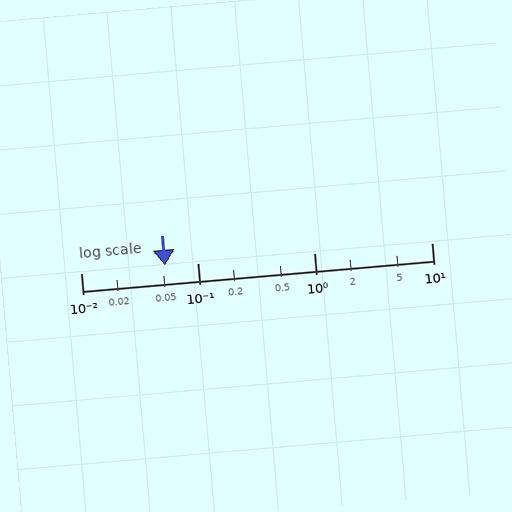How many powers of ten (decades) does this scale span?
The scale spans 3 decades, from 0.01 to 10.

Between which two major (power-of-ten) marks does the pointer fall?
The pointer is between 0.01 and 0.1.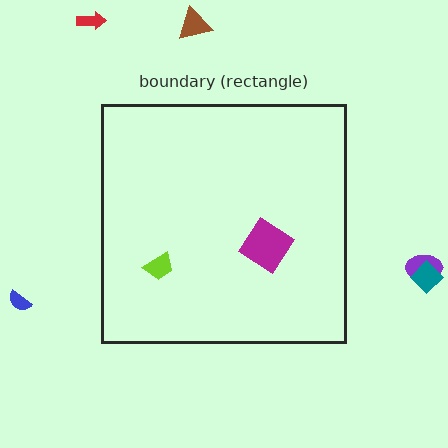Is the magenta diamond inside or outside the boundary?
Inside.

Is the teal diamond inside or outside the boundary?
Outside.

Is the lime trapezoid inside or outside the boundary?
Inside.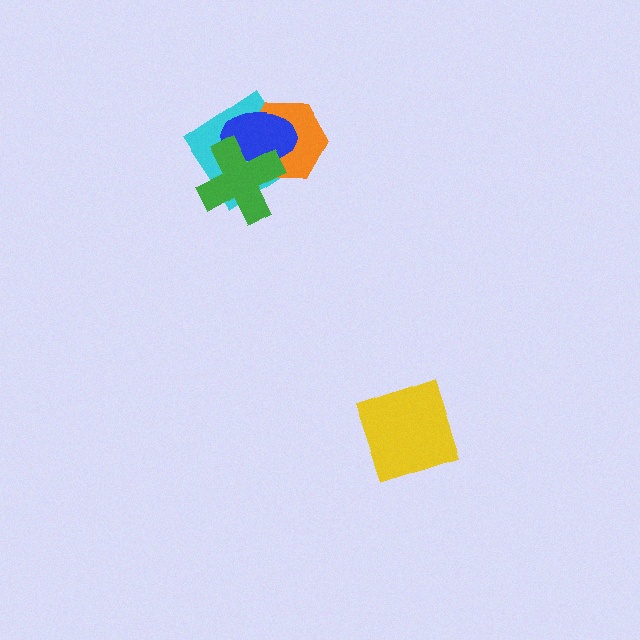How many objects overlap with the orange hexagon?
3 objects overlap with the orange hexagon.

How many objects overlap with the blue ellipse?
3 objects overlap with the blue ellipse.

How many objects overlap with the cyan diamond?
3 objects overlap with the cyan diamond.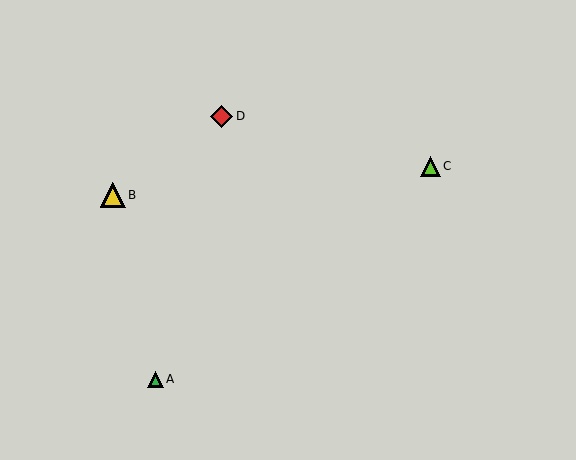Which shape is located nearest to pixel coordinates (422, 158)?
The lime triangle (labeled C) at (431, 166) is nearest to that location.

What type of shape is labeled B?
Shape B is a yellow triangle.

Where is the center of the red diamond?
The center of the red diamond is at (222, 116).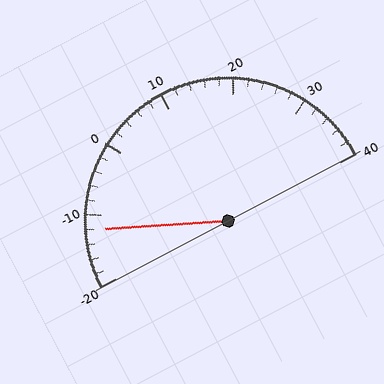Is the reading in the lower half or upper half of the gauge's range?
The reading is in the lower half of the range (-20 to 40).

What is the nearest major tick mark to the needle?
The nearest major tick mark is -10.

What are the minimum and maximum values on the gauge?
The gauge ranges from -20 to 40.